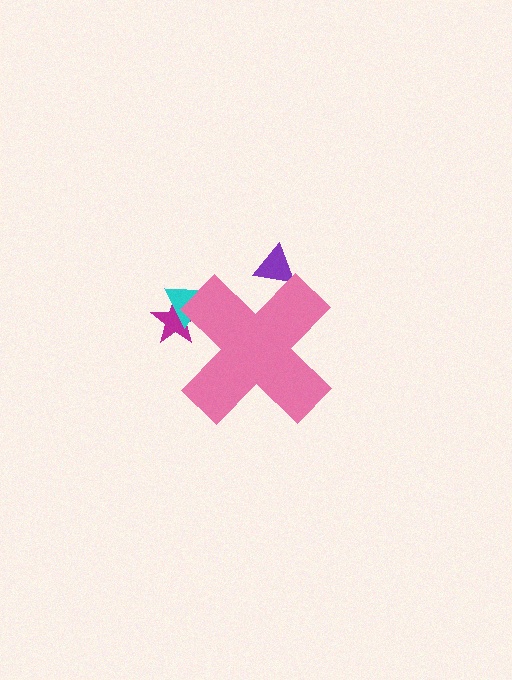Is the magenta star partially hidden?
Yes, the magenta star is partially hidden behind the pink cross.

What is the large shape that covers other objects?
A pink cross.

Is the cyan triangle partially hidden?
Yes, the cyan triangle is partially hidden behind the pink cross.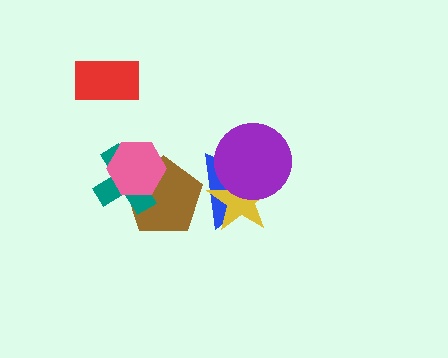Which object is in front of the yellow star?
The purple circle is in front of the yellow star.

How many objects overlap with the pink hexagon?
2 objects overlap with the pink hexagon.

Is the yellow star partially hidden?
Yes, it is partially covered by another shape.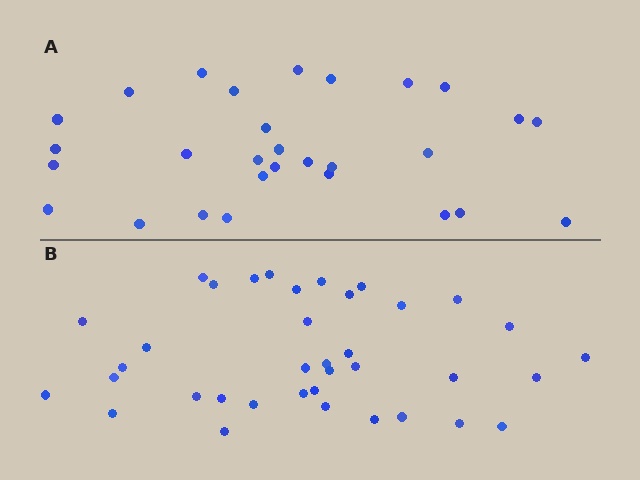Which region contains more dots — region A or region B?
Region B (the bottom region) has more dots.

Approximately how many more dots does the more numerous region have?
Region B has roughly 8 or so more dots than region A.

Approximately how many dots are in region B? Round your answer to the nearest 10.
About 40 dots. (The exact count is 37, which rounds to 40.)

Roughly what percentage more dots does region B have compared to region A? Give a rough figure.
About 30% more.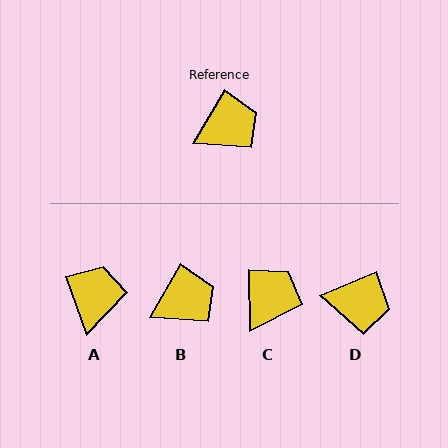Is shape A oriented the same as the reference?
No, it is off by about 50 degrees.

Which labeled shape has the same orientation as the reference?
B.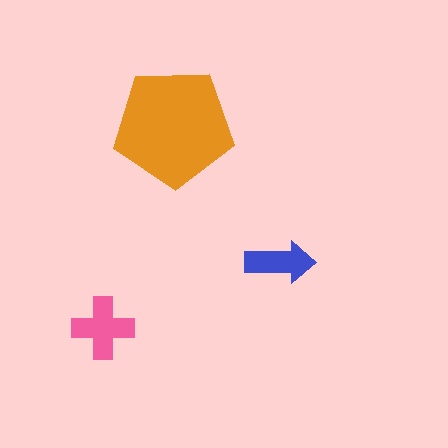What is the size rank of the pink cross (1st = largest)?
2nd.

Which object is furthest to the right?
The blue arrow is rightmost.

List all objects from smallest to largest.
The blue arrow, the pink cross, the orange pentagon.